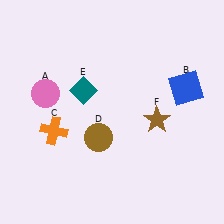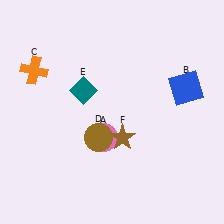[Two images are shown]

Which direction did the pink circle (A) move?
The pink circle (A) moved right.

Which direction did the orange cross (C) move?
The orange cross (C) moved up.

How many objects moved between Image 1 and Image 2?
3 objects moved between the two images.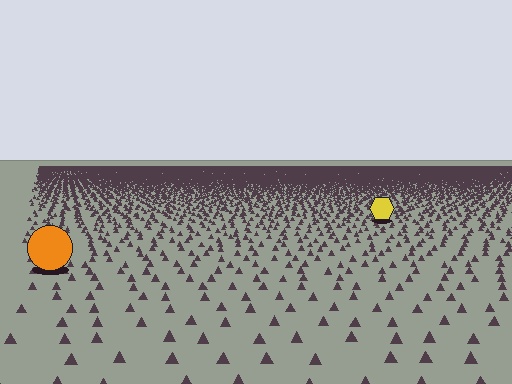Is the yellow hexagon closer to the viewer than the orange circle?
No. The orange circle is closer — you can tell from the texture gradient: the ground texture is coarser near it.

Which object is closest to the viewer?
The orange circle is closest. The texture marks near it are larger and more spread out.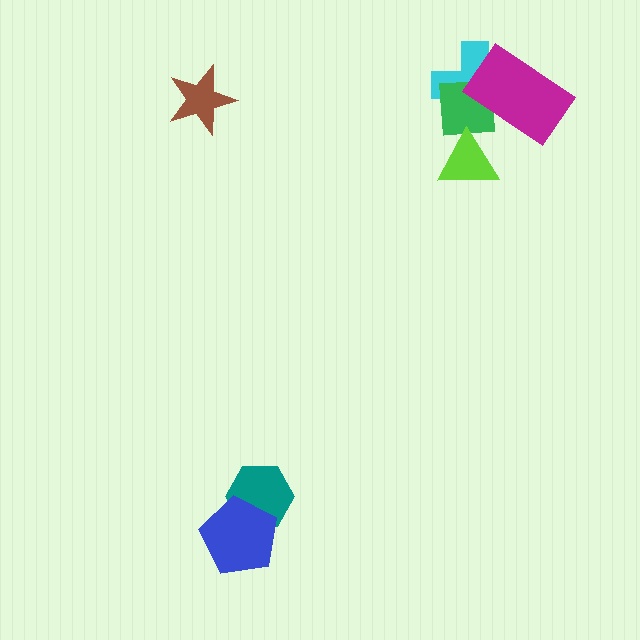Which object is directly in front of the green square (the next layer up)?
The lime triangle is directly in front of the green square.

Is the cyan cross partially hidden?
Yes, it is partially covered by another shape.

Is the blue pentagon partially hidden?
No, no other shape covers it.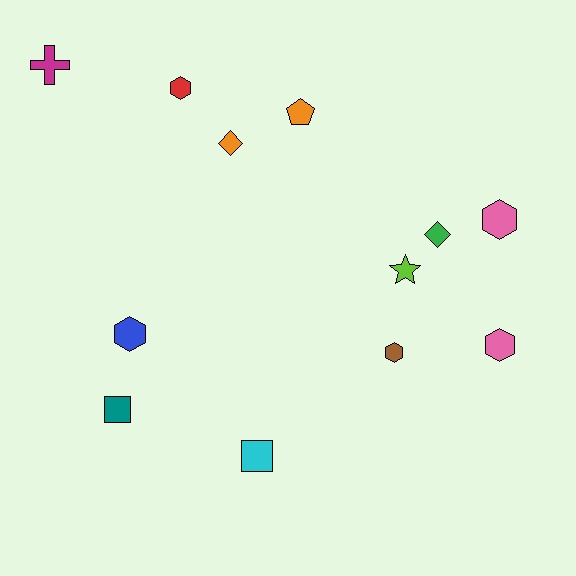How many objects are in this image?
There are 12 objects.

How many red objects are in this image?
There is 1 red object.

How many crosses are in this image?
There is 1 cross.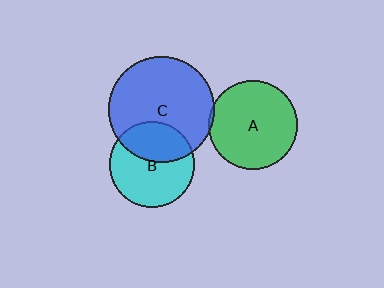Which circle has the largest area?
Circle C (blue).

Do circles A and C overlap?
Yes.